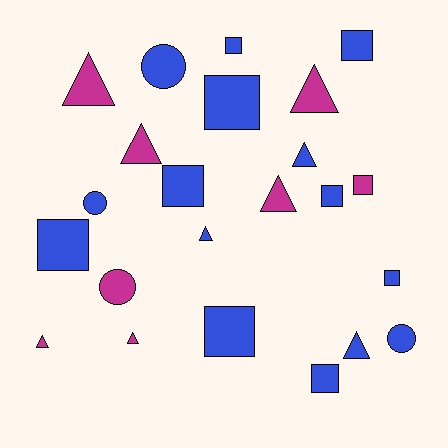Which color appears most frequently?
Blue, with 15 objects.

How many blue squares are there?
There are 9 blue squares.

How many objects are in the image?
There are 23 objects.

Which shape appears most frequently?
Square, with 10 objects.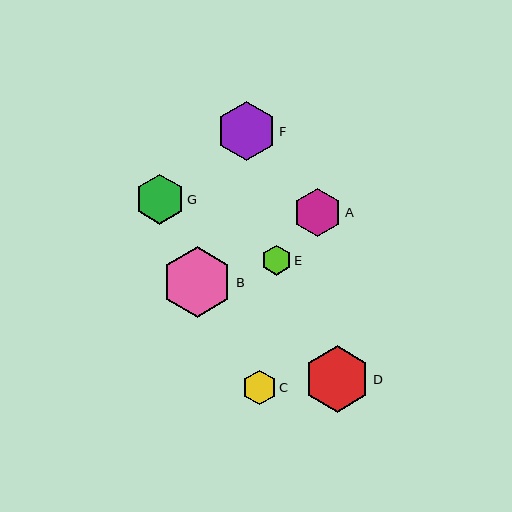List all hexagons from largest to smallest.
From largest to smallest: B, D, F, G, A, C, E.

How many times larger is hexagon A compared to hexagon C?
Hexagon A is approximately 1.4 times the size of hexagon C.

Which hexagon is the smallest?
Hexagon E is the smallest with a size of approximately 30 pixels.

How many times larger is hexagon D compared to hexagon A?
Hexagon D is approximately 1.4 times the size of hexagon A.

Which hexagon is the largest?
Hexagon B is the largest with a size of approximately 71 pixels.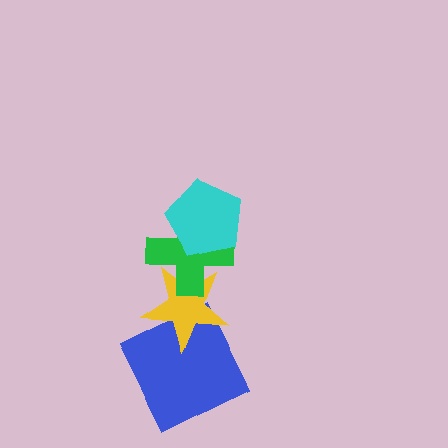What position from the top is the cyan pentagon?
The cyan pentagon is 1st from the top.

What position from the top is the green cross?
The green cross is 2nd from the top.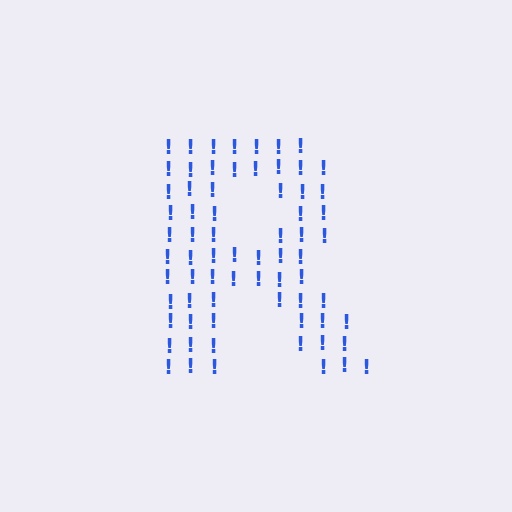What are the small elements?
The small elements are exclamation marks.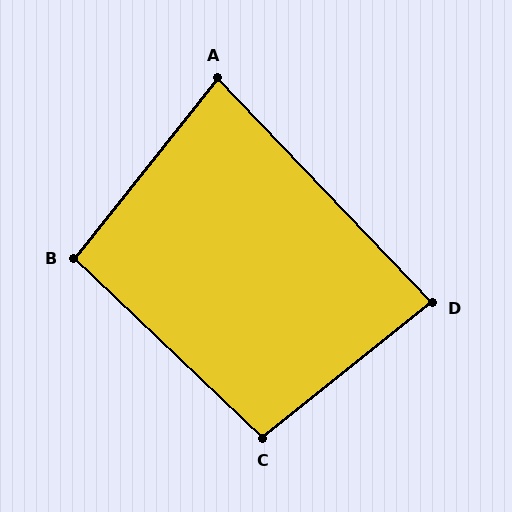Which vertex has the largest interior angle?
C, at approximately 98 degrees.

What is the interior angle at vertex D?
Approximately 85 degrees (acute).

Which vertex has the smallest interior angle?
A, at approximately 82 degrees.